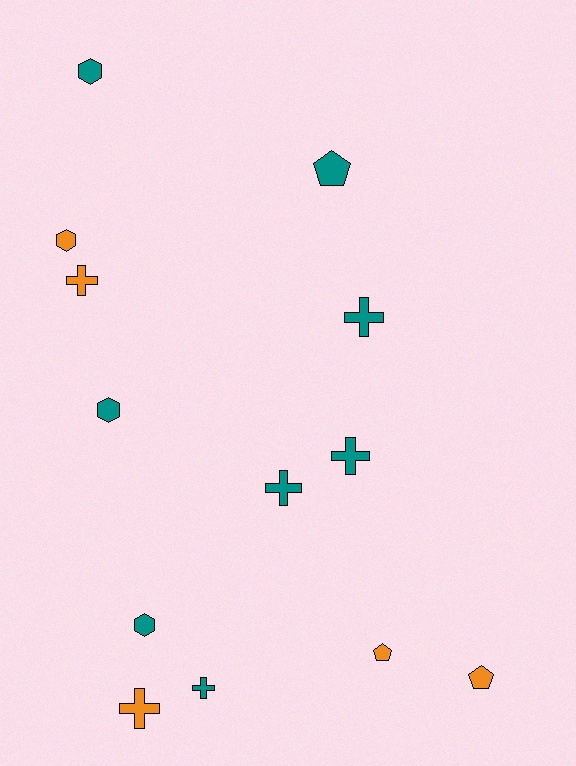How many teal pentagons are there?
There is 1 teal pentagon.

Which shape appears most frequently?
Cross, with 6 objects.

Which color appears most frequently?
Teal, with 8 objects.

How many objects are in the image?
There are 13 objects.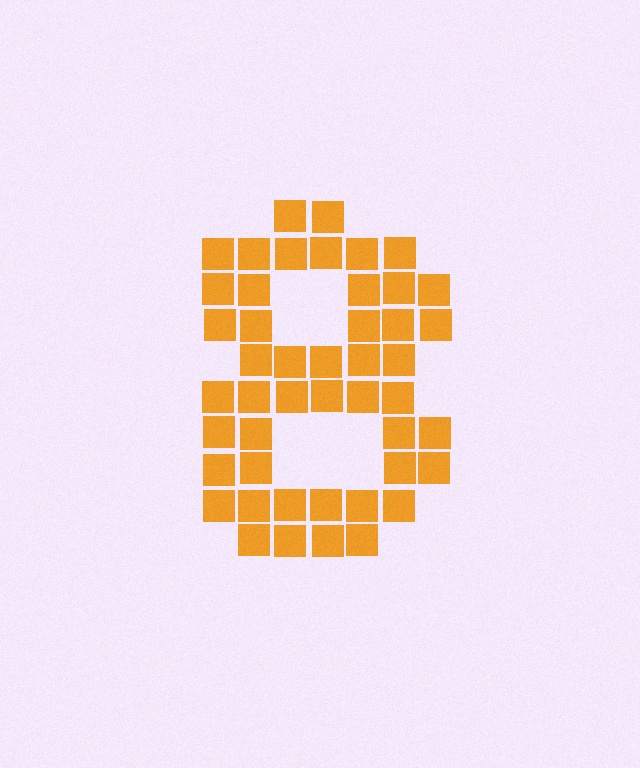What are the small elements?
The small elements are squares.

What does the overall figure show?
The overall figure shows the digit 8.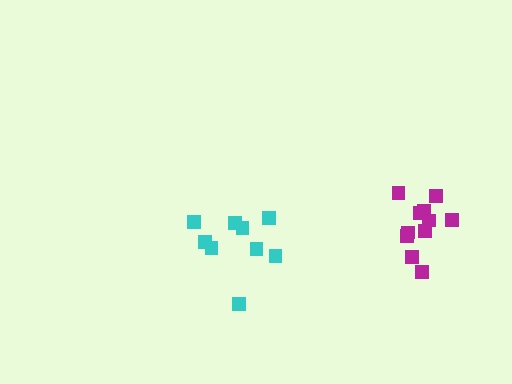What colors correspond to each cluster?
The clusters are colored: cyan, magenta.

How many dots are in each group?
Group 1: 9 dots, Group 2: 11 dots (20 total).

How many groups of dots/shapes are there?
There are 2 groups.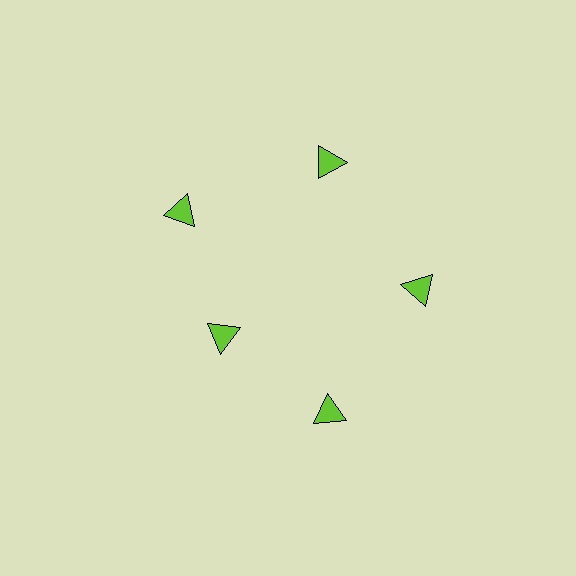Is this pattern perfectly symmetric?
No. The 5 lime triangles are arranged in a ring, but one element near the 8 o'clock position is pulled inward toward the center, breaking the 5-fold rotational symmetry.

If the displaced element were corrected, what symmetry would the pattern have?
It would have 5-fold rotational symmetry — the pattern would map onto itself every 72 degrees.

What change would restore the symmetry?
The symmetry would be restored by moving it outward, back onto the ring so that all 5 triangles sit at equal angles and equal distance from the center.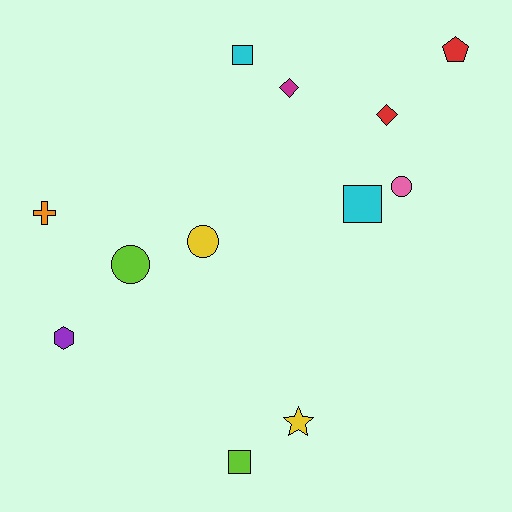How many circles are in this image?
There are 3 circles.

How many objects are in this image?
There are 12 objects.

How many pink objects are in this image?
There is 1 pink object.